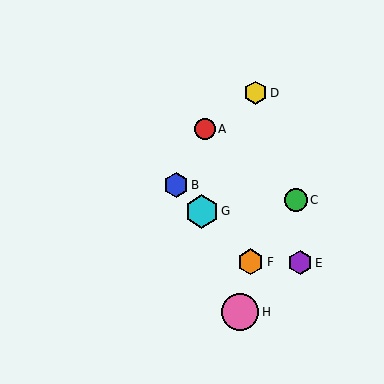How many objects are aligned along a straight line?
3 objects (B, F, G) are aligned along a straight line.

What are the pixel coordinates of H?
Object H is at (240, 312).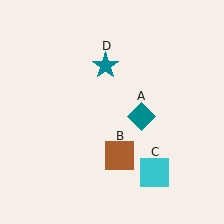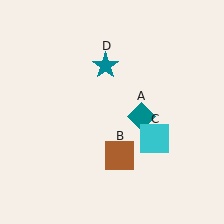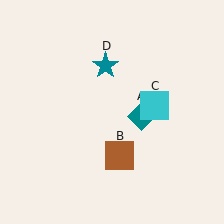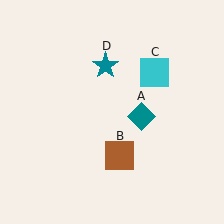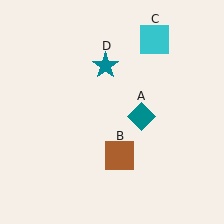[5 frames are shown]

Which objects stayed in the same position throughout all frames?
Teal diamond (object A) and brown square (object B) and teal star (object D) remained stationary.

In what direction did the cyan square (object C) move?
The cyan square (object C) moved up.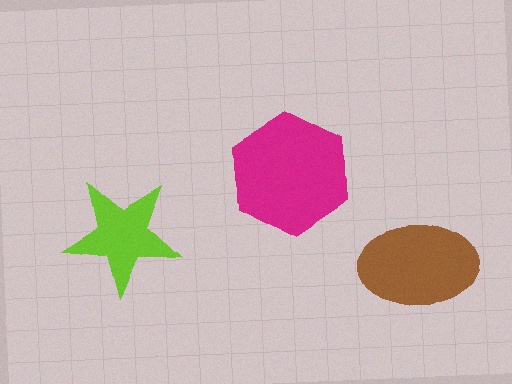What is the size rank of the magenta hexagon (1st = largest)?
1st.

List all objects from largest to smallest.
The magenta hexagon, the brown ellipse, the lime star.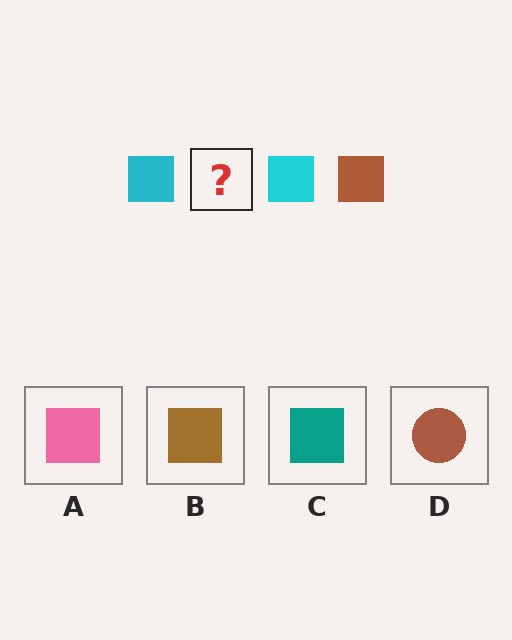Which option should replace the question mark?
Option B.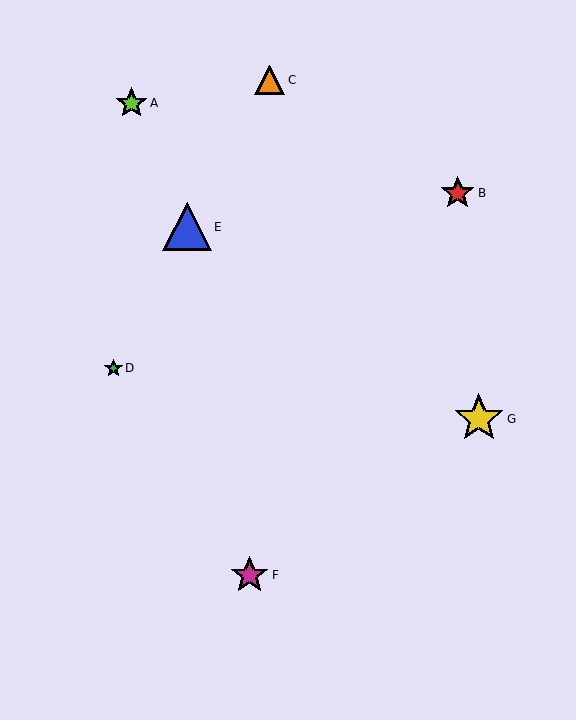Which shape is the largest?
The yellow star (labeled G) is the largest.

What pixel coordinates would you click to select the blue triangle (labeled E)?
Click at (187, 227) to select the blue triangle E.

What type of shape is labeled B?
Shape B is a red star.